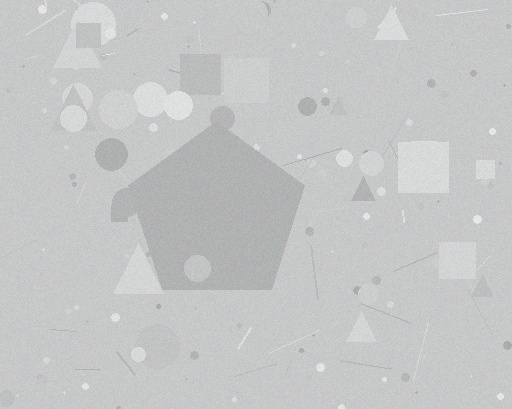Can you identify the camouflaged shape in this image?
The camouflaged shape is a pentagon.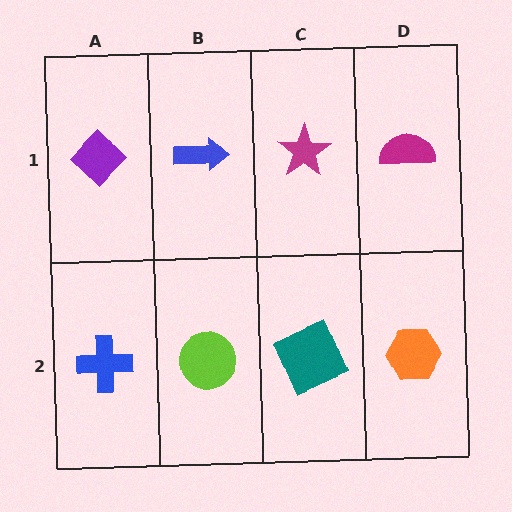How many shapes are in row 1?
4 shapes.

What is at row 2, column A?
A blue cross.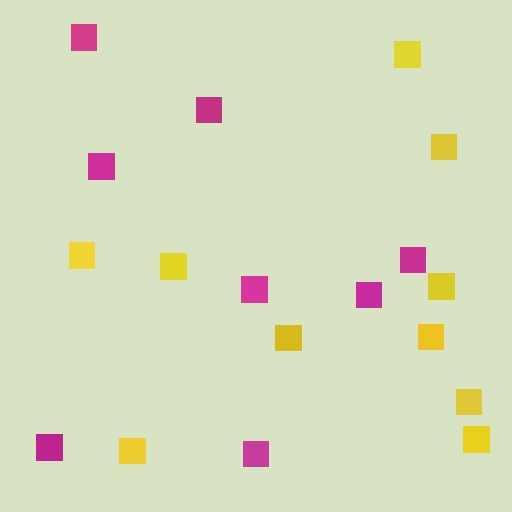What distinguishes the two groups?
There are 2 groups: one group of magenta squares (8) and one group of yellow squares (10).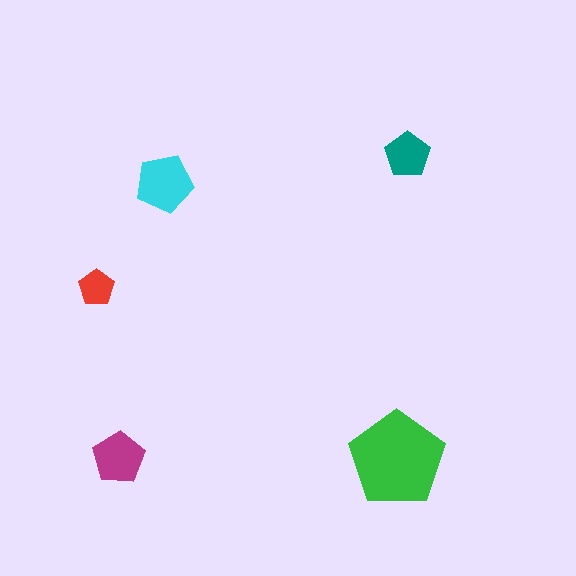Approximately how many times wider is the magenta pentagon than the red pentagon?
About 1.5 times wider.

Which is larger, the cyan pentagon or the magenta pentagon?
The cyan one.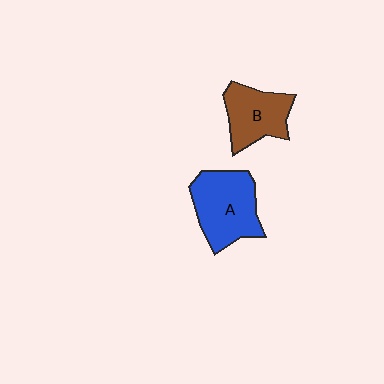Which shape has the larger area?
Shape A (blue).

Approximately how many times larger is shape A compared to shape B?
Approximately 1.3 times.